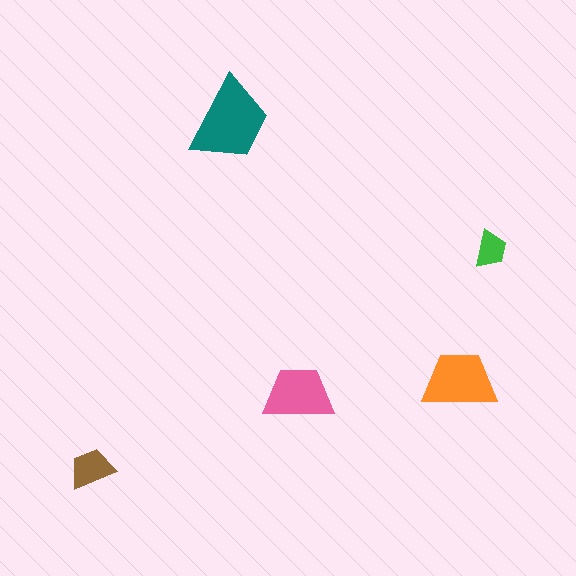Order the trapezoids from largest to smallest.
the teal one, the orange one, the pink one, the brown one, the green one.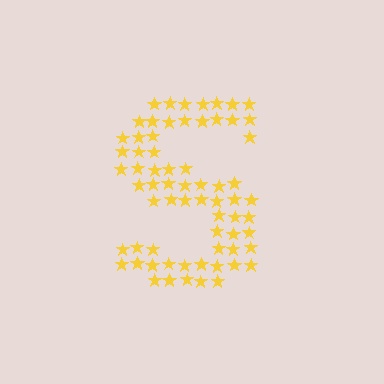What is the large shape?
The large shape is the letter S.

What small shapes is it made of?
It is made of small stars.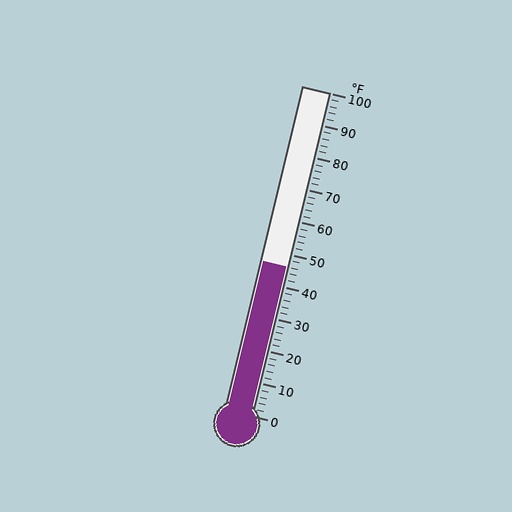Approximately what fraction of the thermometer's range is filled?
The thermometer is filled to approximately 45% of its range.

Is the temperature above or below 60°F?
The temperature is below 60°F.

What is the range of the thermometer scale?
The thermometer scale ranges from 0°F to 100°F.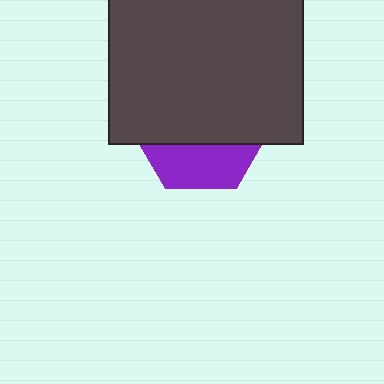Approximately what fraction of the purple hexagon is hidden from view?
Roughly 68% of the purple hexagon is hidden behind the dark gray square.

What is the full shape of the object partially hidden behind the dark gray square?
The partially hidden object is a purple hexagon.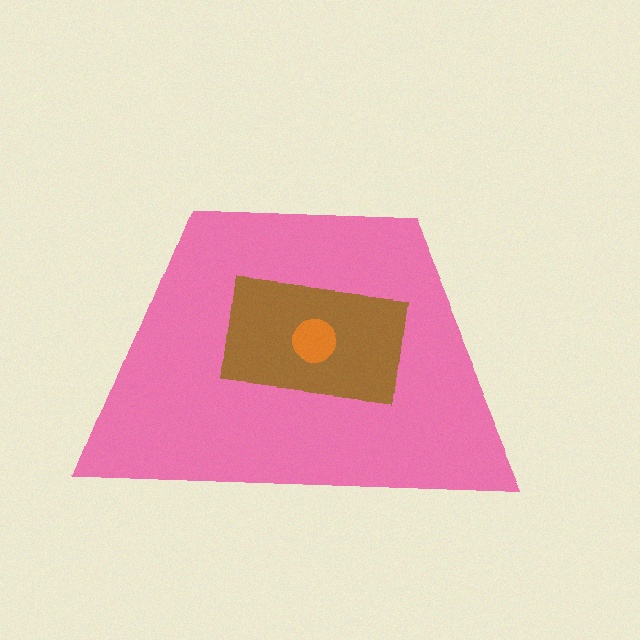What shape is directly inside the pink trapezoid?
The brown rectangle.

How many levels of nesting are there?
3.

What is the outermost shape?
The pink trapezoid.